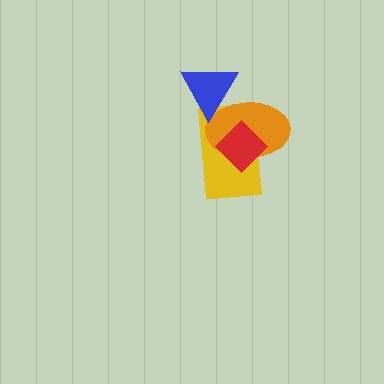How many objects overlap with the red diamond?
2 objects overlap with the red diamond.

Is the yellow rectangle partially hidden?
Yes, it is partially covered by another shape.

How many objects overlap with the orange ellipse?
3 objects overlap with the orange ellipse.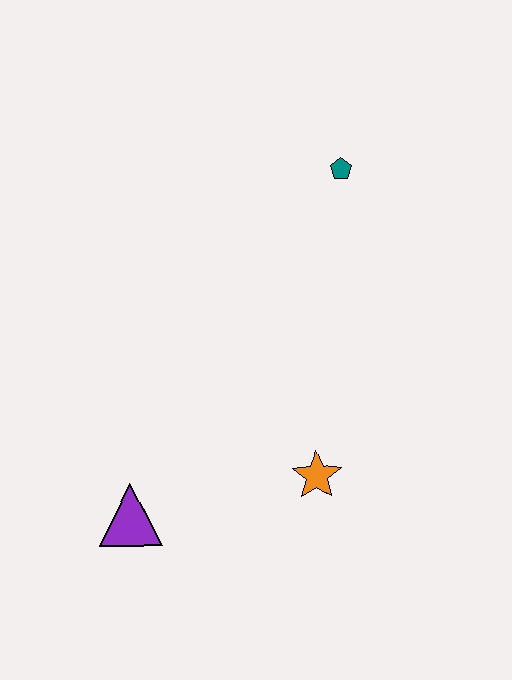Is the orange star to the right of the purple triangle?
Yes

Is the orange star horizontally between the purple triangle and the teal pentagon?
Yes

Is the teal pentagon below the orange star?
No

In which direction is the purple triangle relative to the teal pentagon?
The purple triangle is below the teal pentagon.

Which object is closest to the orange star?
The purple triangle is closest to the orange star.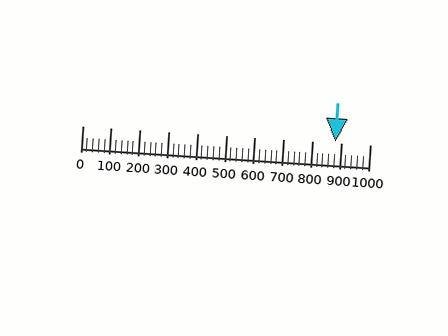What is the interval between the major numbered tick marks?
The major tick marks are spaced 100 units apart.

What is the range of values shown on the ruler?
The ruler shows values from 0 to 1000.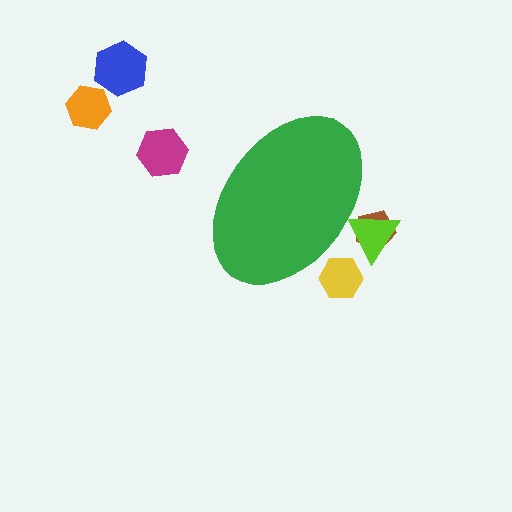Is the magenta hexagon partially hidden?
No, the magenta hexagon is fully visible.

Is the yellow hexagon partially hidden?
Yes, the yellow hexagon is partially hidden behind the green ellipse.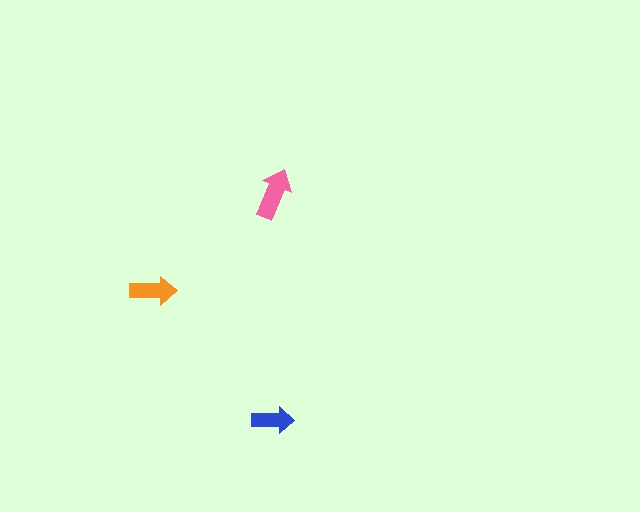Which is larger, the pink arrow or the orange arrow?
The pink one.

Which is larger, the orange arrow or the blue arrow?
The orange one.